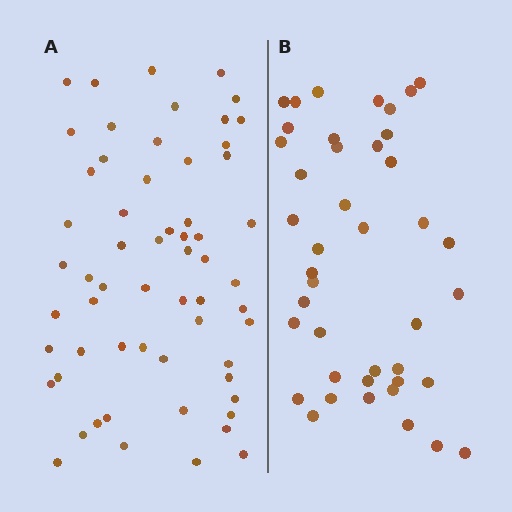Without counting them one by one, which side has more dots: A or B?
Region A (the left region) has more dots.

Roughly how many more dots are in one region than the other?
Region A has approximately 20 more dots than region B.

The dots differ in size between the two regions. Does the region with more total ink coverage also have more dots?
No. Region B has more total ink coverage because its dots are larger, but region A actually contains more individual dots. Total area can be misleading — the number of items is what matters here.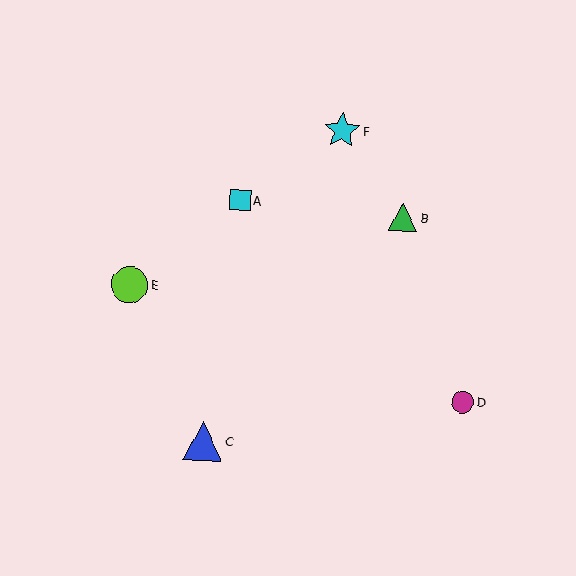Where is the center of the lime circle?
The center of the lime circle is at (129, 285).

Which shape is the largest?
The blue triangle (labeled C) is the largest.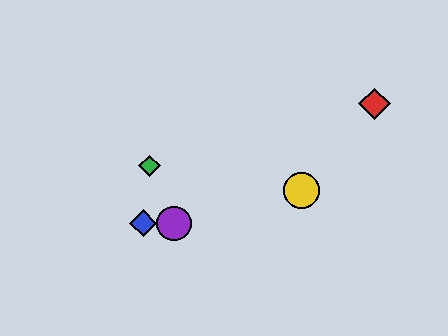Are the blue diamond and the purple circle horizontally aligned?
Yes, both are at y≈223.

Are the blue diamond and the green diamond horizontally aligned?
No, the blue diamond is at y≈223 and the green diamond is at y≈166.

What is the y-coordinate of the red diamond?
The red diamond is at y≈104.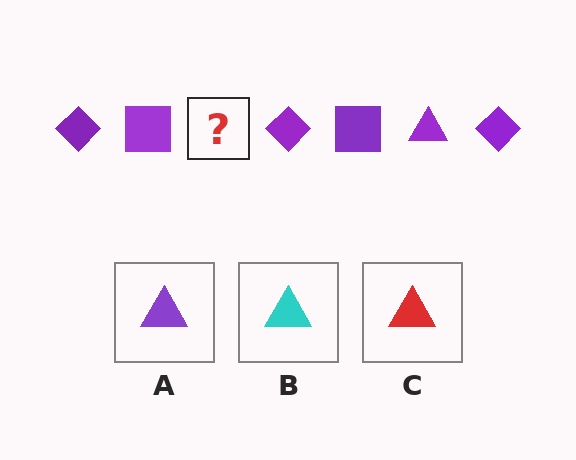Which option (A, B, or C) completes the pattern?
A.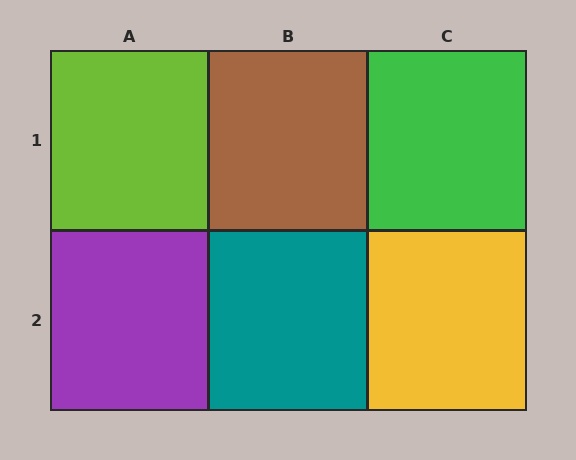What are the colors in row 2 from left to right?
Purple, teal, yellow.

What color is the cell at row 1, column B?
Brown.